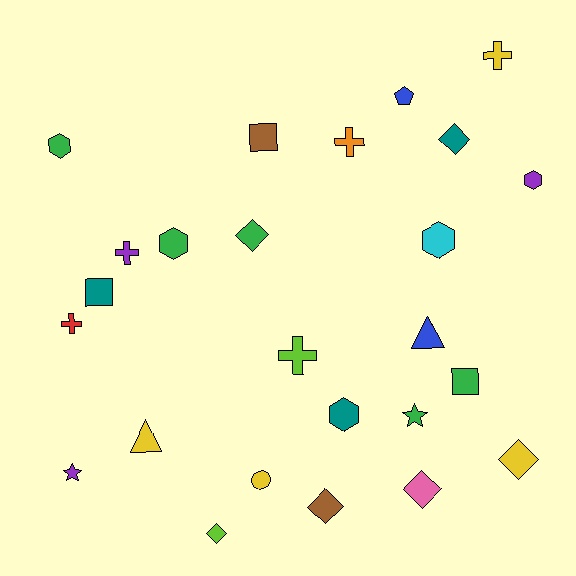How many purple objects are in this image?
There are 3 purple objects.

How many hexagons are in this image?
There are 5 hexagons.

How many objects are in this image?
There are 25 objects.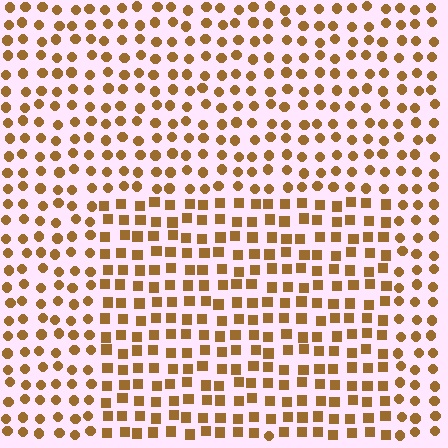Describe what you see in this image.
The image is filled with small brown elements arranged in a uniform grid. A rectangle-shaped region contains squares, while the surrounding area contains circles. The boundary is defined purely by the change in element shape.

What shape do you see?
I see a rectangle.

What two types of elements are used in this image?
The image uses squares inside the rectangle region and circles outside it.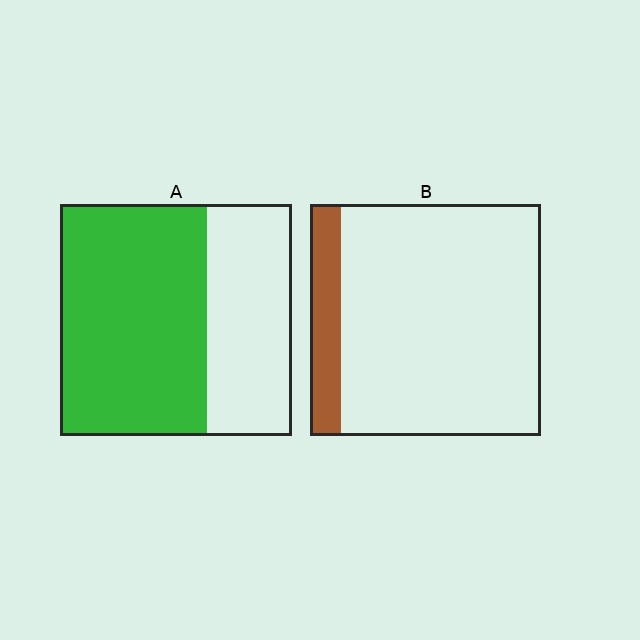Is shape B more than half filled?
No.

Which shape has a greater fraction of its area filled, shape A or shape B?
Shape A.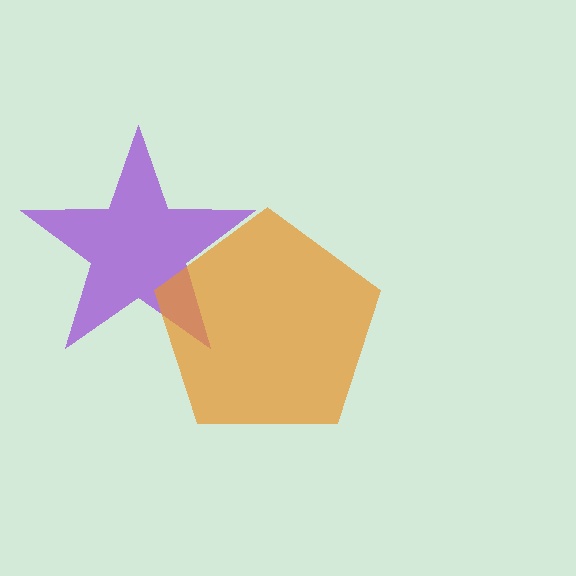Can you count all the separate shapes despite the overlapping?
Yes, there are 2 separate shapes.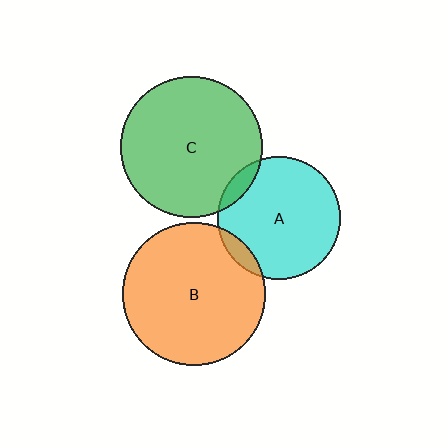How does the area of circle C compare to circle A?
Approximately 1.3 times.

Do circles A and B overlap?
Yes.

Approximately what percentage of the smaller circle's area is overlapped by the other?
Approximately 5%.